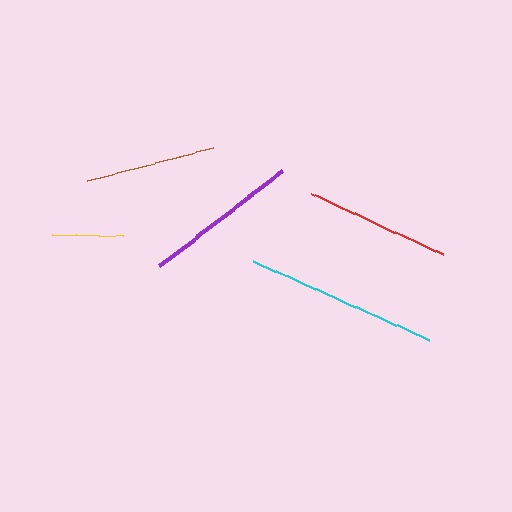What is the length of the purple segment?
The purple segment is approximately 156 pixels long.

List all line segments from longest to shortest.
From longest to shortest: cyan, purple, red, brown, yellow.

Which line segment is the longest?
The cyan line is the longest at approximately 192 pixels.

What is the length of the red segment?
The red segment is approximately 145 pixels long.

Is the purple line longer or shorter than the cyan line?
The cyan line is longer than the purple line.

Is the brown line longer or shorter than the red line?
The red line is longer than the brown line.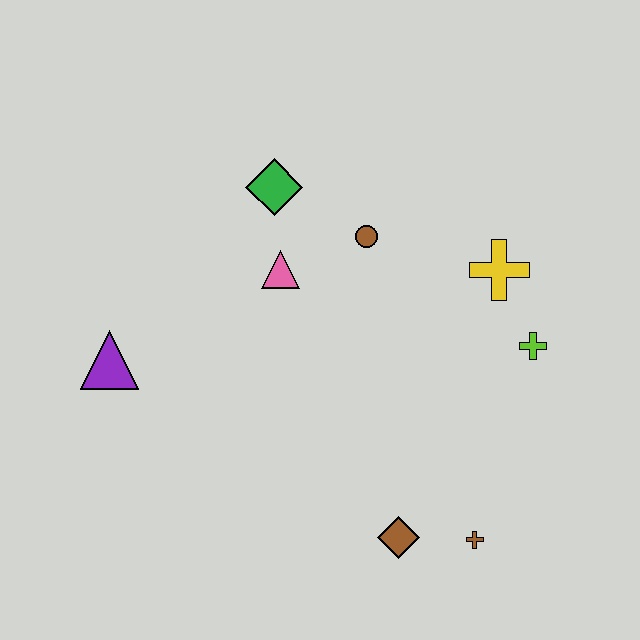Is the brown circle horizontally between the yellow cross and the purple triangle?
Yes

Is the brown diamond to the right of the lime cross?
No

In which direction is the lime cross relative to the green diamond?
The lime cross is to the right of the green diamond.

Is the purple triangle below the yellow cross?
Yes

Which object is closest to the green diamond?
The pink triangle is closest to the green diamond.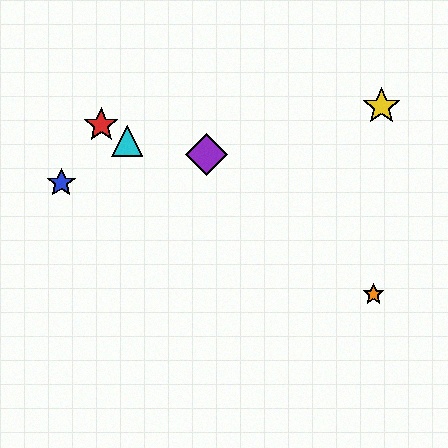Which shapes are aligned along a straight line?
The red star, the green triangle, the orange star, the cyan triangle are aligned along a straight line.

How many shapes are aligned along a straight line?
4 shapes (the red star, the green triangle, the orange star, the cyan triangle) are aligned along a straight line.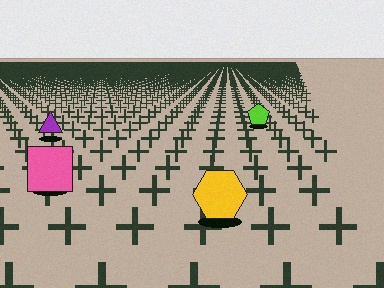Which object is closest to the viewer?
The yellow hexagon is closest. The texture marks near it are larger and more spread out.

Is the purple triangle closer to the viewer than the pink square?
No. The pink square is closer — you can tell from the texture gradient: the ground texture is coarser near it.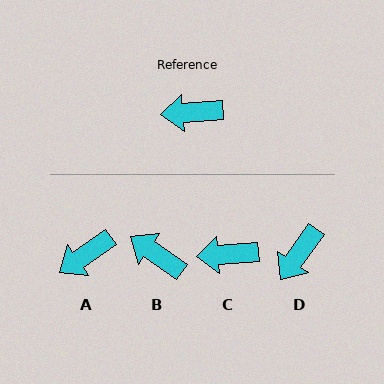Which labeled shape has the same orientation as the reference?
C.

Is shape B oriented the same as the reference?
No, it is off by about 39 degrees.